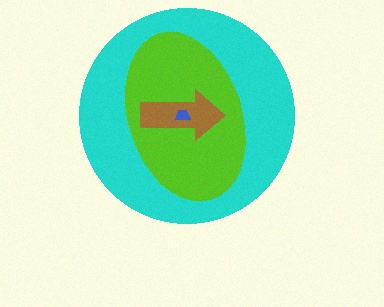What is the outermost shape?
The cyan circle.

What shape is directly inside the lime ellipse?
The brown arrow.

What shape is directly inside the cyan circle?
The lime ellipse.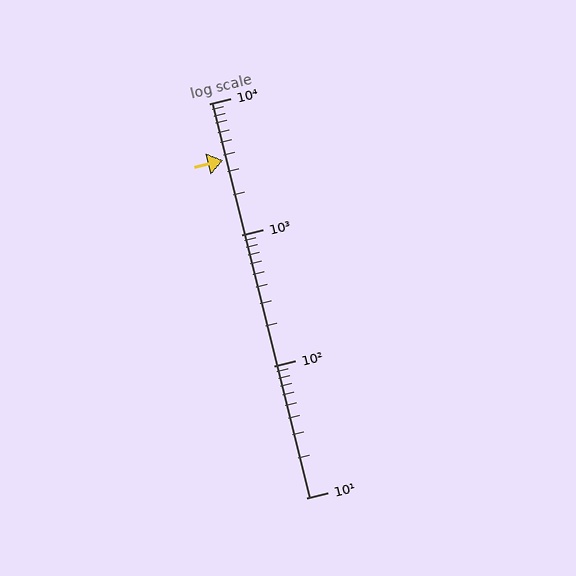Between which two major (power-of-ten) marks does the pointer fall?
The pointer is between 1000 and 10000.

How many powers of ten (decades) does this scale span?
The scale spans 3 decades, from 10 to 10000.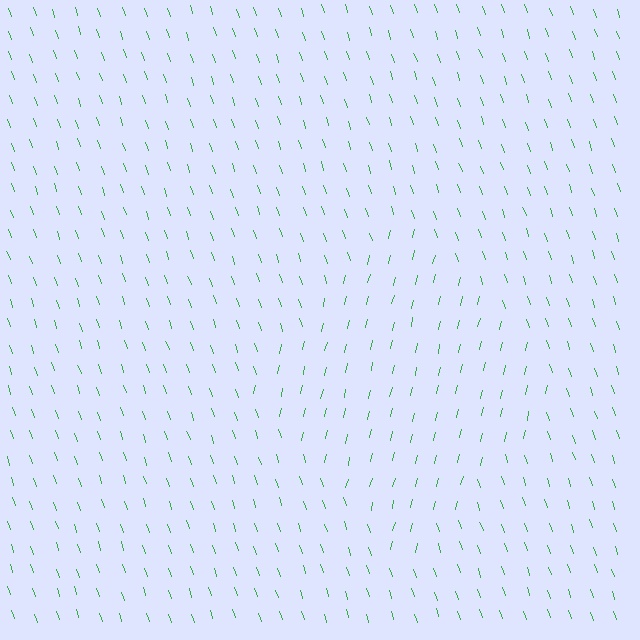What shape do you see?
I see a diamond.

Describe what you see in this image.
The image is filled with small green line segments. A diamond region in the image has lines oriented differently from the surrounding lines, creating a visible texture boundary.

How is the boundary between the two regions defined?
The boundary is defined purely by a change in line orientation (approximately 33 degrees difference). All lines are the same color and thickness.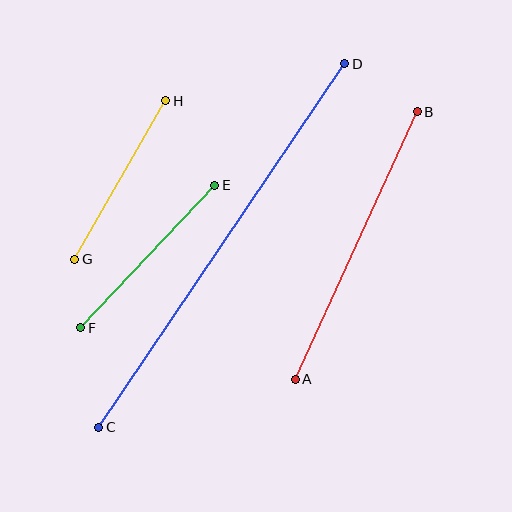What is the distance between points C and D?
The distance is approximately 439 pixels.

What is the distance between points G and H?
The distance is approximately 183 pixels.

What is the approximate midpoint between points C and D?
The midpoint is at approximately (222, 245) pixels.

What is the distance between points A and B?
The distance is approximately 294 pixels.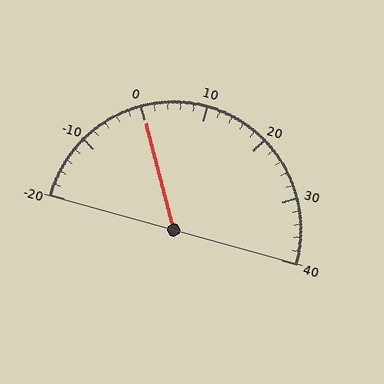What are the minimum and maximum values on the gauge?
The gauge ranges from -20 to 40.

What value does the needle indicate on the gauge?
The needle indicates approximately 0.